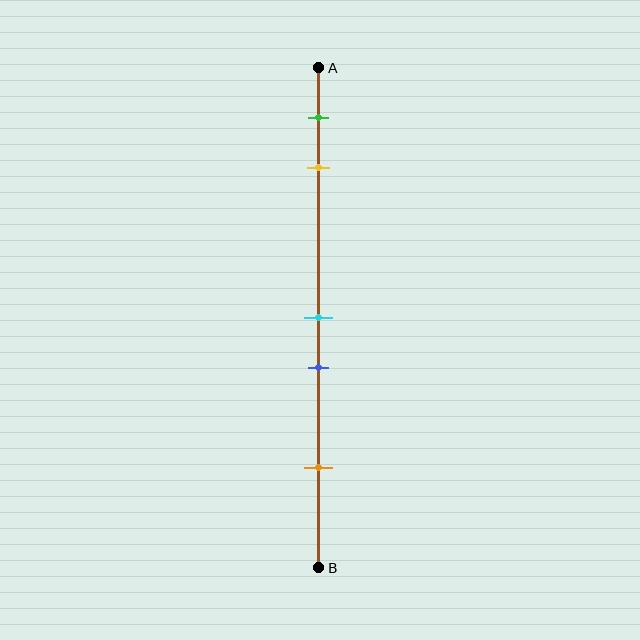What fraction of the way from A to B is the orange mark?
The orange mark is approximately 80% (0.8) of the way from A to B.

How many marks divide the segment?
There are 5 marks dividing the segment.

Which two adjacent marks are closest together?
The cyan and blue marks are the closest adjacent pair.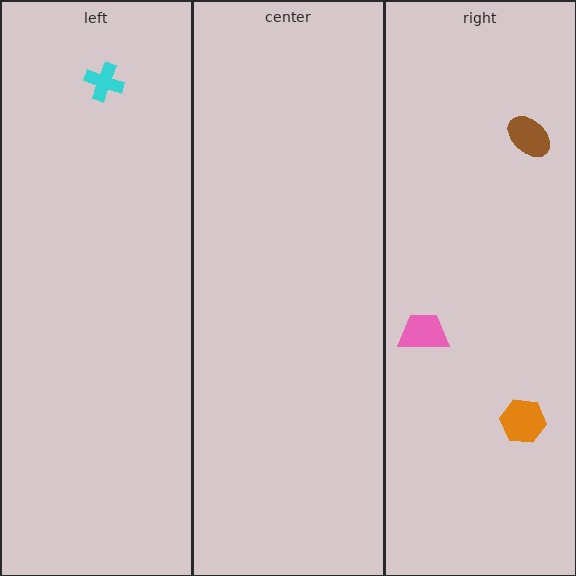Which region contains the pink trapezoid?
The right region.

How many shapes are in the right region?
3.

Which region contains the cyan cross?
The left region.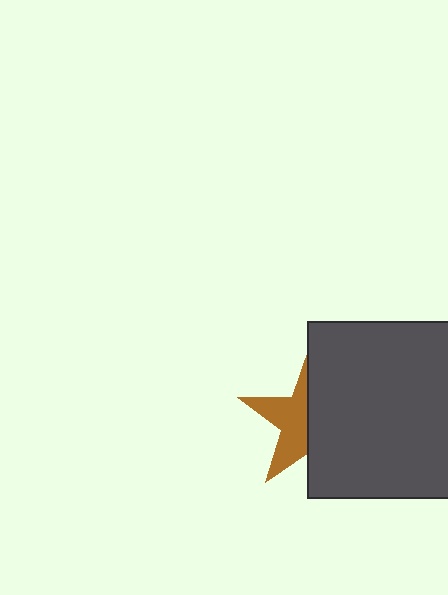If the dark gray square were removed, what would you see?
You would see the complete brown star.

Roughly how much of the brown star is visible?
About half of it is visible (roughly 46%).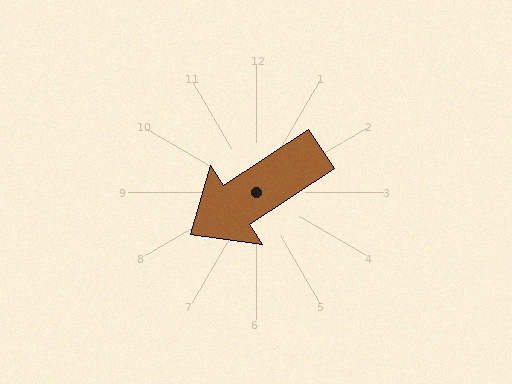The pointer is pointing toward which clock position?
Roughly 8 o'clock.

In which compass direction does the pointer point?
Southwest.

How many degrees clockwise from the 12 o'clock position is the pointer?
Approximately 237 degrees.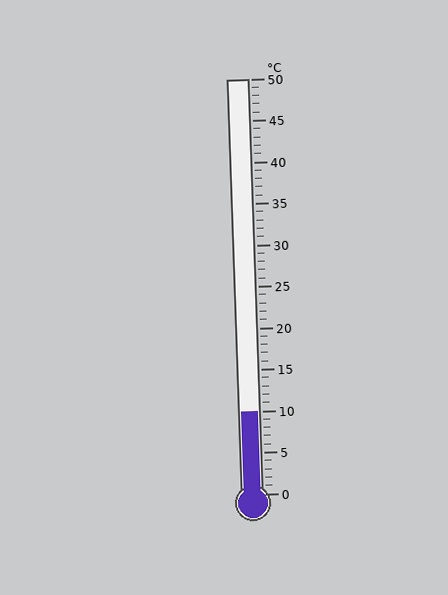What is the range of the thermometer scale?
The thermometer scale ranges from 0°C to 50°C.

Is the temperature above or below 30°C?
The temperature is below 30°C.